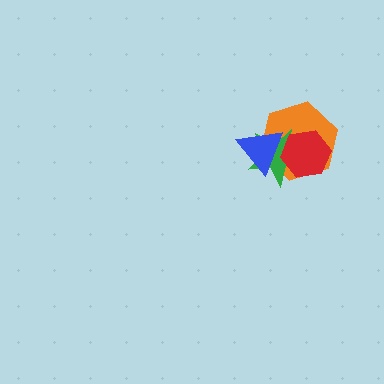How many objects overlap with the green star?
3 objects overlap with the green star.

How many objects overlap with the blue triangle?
3 objects overlap with the blue triangle.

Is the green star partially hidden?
Yes, it is partially covered by another shape.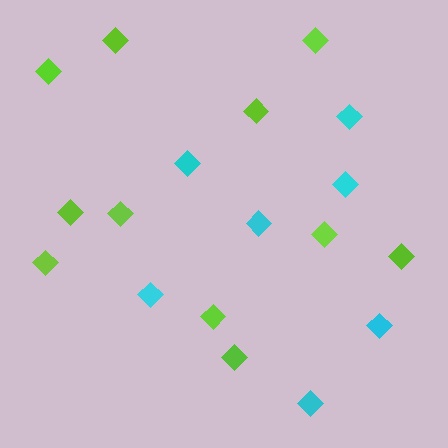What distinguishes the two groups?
There are 2 groups: one group of cyan diamonds (7) and one group of lime diamonds (11).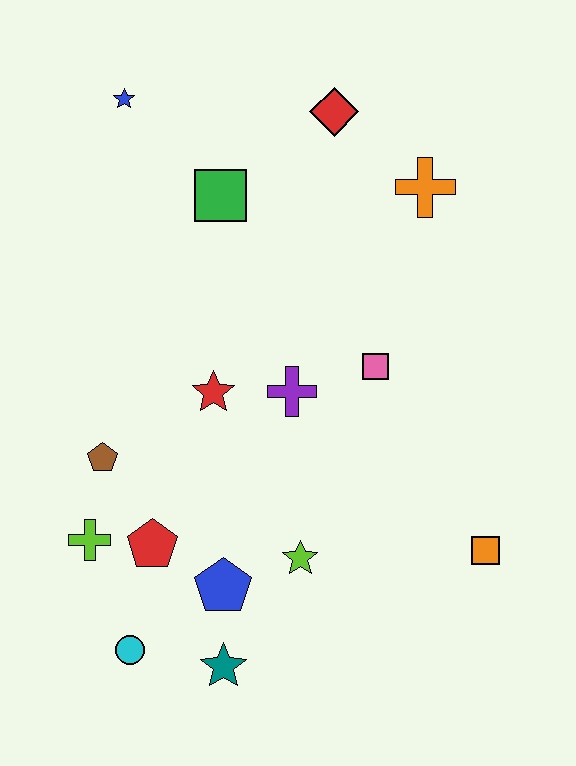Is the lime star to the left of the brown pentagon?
No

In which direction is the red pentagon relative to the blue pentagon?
The red pentagon is to the left of the blue pentagon.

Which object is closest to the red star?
The purple cross is closest to the red star.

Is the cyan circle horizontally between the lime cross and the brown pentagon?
No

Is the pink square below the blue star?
Yes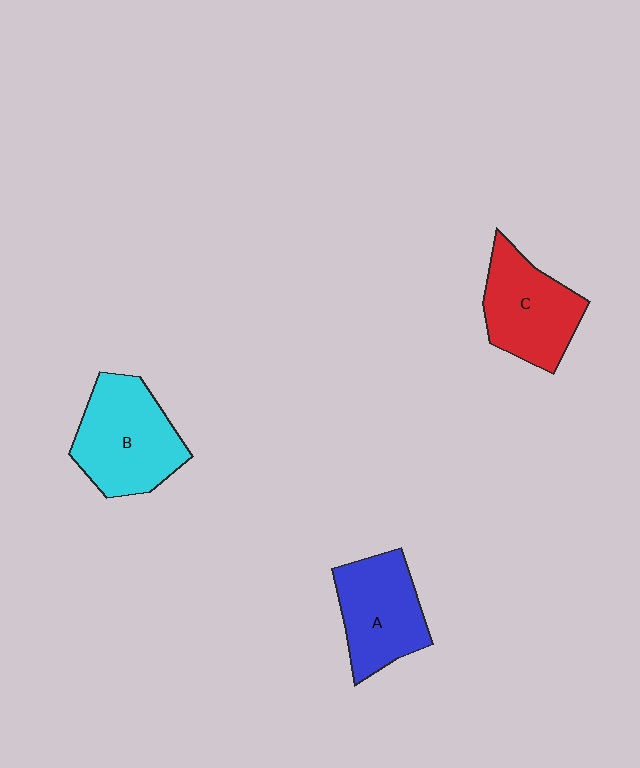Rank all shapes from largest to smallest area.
From largest to smallest: B (cyan), C (red), A (blue).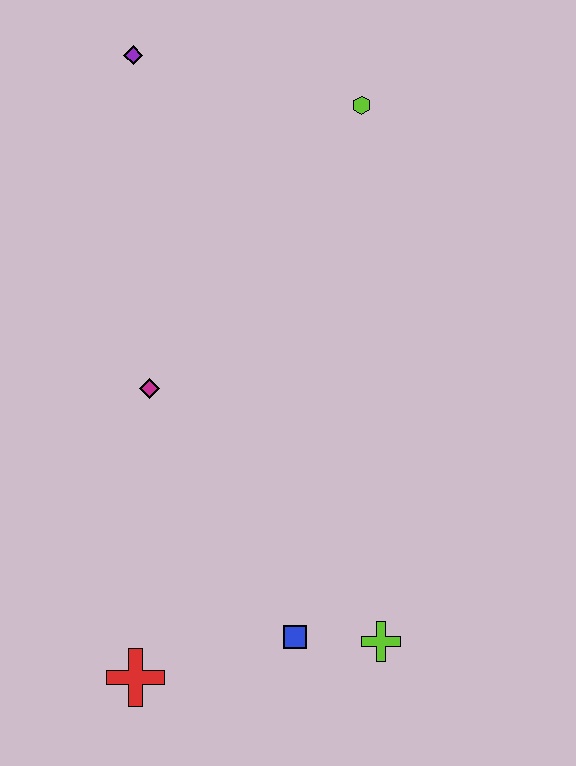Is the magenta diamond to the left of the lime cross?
Yes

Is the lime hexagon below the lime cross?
No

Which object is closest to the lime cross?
The blue square is closest to the lime cross.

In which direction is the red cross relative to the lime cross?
The red cross is to the left of the lime cross.